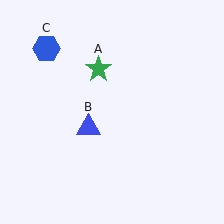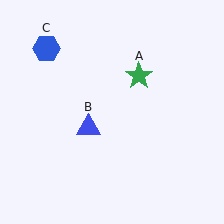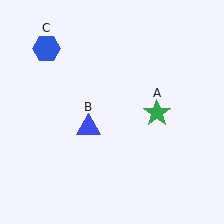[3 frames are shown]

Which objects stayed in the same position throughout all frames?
Blue triangle (object B) and blue hexagon (object C) remained stationary.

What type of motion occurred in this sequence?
The green star (object A) rotated clockwise around the center of the scene.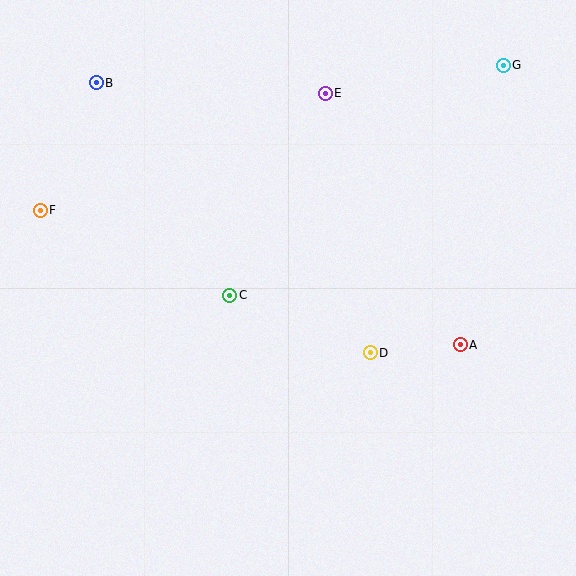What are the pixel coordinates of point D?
Point D is at (370, 353).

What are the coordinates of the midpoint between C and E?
The midpoint between C and E is at (278, 194).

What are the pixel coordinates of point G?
Point G is at (503, 65).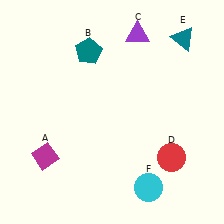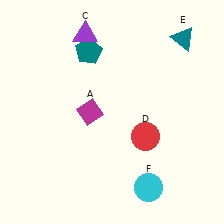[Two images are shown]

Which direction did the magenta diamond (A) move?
The magenta diamond (A) moved right.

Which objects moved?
The objects that moved are: the magenta diamond (A), the purple triangle (C), the red circle (D).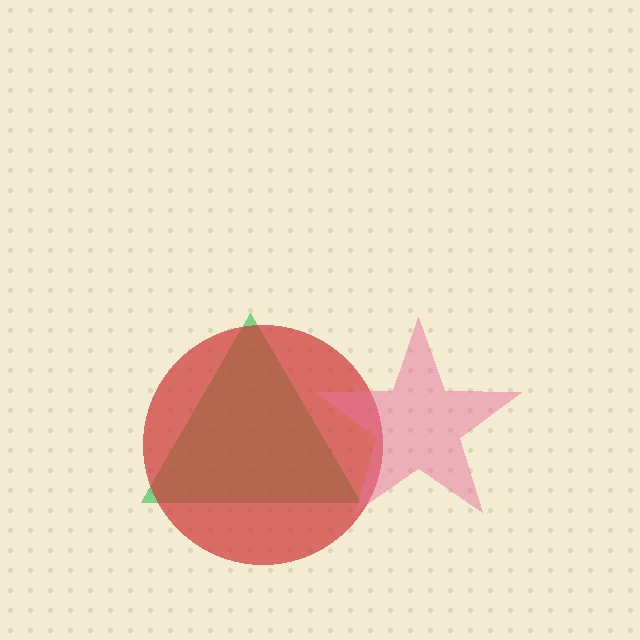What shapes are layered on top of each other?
The layered shapes are: a green triangle, a red circle, a pink star.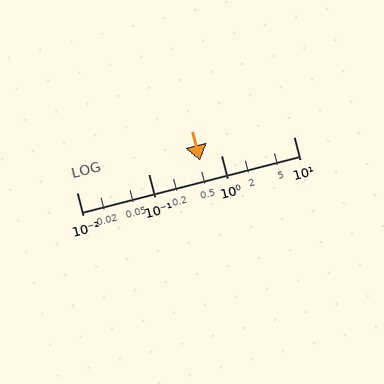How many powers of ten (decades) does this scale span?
The scale spans 3 decades, from 0.01 to 10.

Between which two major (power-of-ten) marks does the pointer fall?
The pointer is between 0.1 and 1.